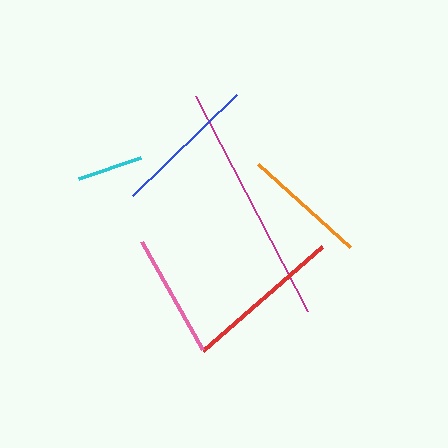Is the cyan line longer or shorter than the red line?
The red line is longer than the cyan line.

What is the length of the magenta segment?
The magenta segment is approximately 242 pixels long.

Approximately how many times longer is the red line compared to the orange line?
The red line is approximately 1.3 times the length of the orange line.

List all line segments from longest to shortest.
From longest to shortest: magenta, red, blue, pink, orange, cyan.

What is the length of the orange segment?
The orange segment is approximately 123 pixels long.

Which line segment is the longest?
The magenta line is the longest at approximately 242 pixels.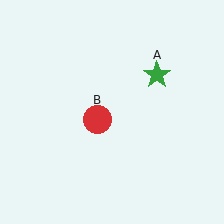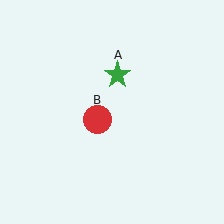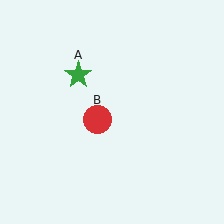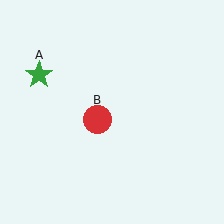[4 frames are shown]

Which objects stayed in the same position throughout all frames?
Red circle (object B) remained stationary.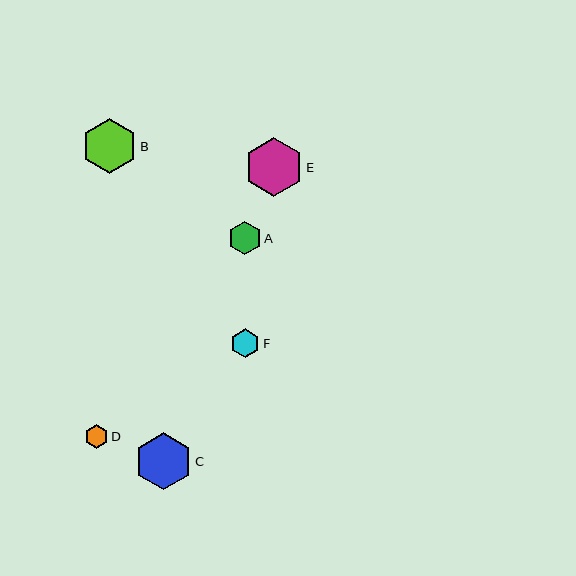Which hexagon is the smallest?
Hexagon D is the smallest with a size of approximately 24 pixels.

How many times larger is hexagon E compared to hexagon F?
Hexagon E is approximately 2.0 times the size of hexagon F.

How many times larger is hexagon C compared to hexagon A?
Hexagon C is approximately 1.7 times the size of hexagon A.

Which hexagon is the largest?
Hexagon E is the largest with a size of approximately 58 pixels.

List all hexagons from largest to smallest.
From largest to smallest: E, C, B, A, F, D.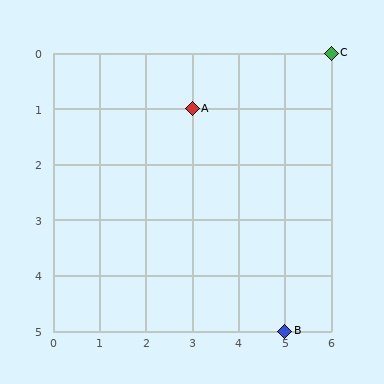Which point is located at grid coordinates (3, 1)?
Point A is at (3, 1).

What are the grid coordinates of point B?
Point B is at grid coordinates (5, 5).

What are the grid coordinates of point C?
Point C is at grid coordinates (6, 0).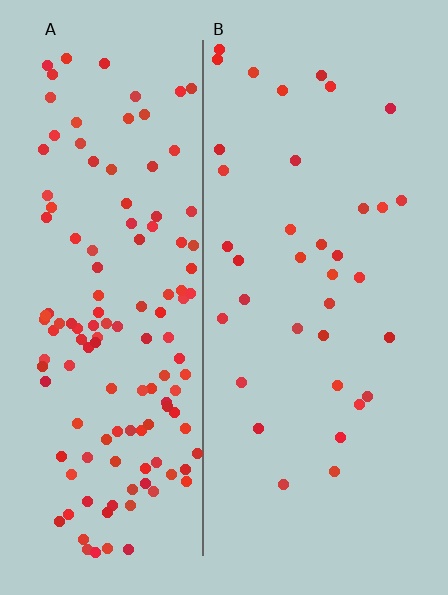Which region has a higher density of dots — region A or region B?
A (the left).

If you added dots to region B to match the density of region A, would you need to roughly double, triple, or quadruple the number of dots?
Approximately quadruple.